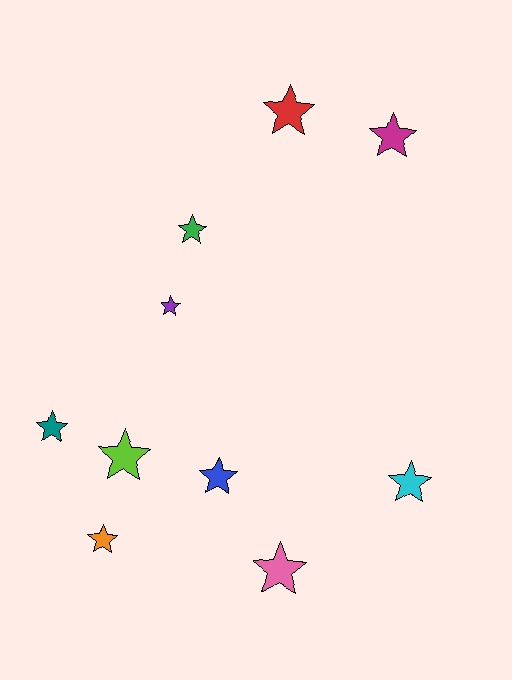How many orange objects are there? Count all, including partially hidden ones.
There is 1 orange object.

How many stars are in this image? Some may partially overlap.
There are 10 stars.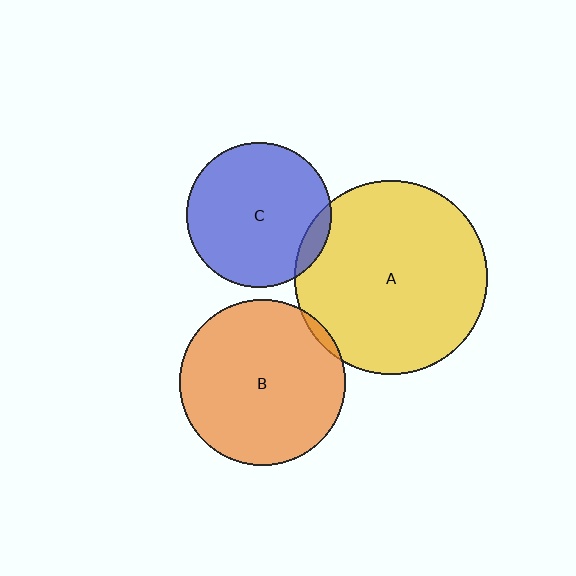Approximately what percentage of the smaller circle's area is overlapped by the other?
Approximately 5%.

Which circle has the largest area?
Circle A (yellow).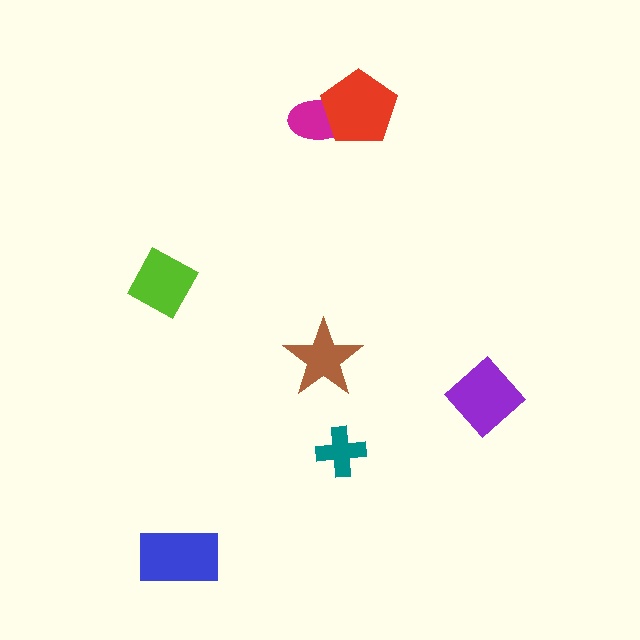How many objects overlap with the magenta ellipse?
1 object overlaps with the magenta ellipse.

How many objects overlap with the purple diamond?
0 objects overlap with the purple diamond.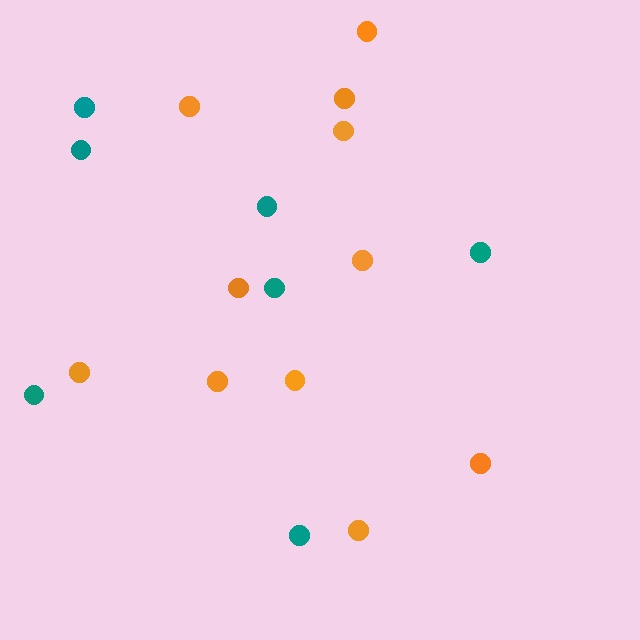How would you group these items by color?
There are 2 groups: one group of teal circles (7) and one group of orange circles (11).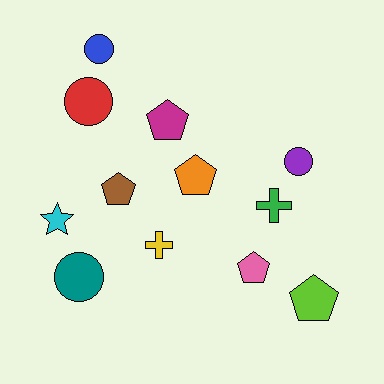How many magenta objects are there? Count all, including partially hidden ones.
There is 1 magenta object.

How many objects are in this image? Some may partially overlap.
There are 12 objects.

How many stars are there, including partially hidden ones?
There is 1 star.